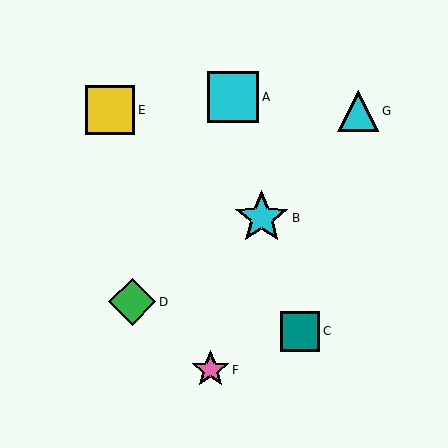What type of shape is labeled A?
Shape A is a cyan square.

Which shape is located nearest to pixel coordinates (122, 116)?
The yellow square (labeled E) at (110, 110) is nearest to that location.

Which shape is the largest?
The cyan star (labeled B) is the largest.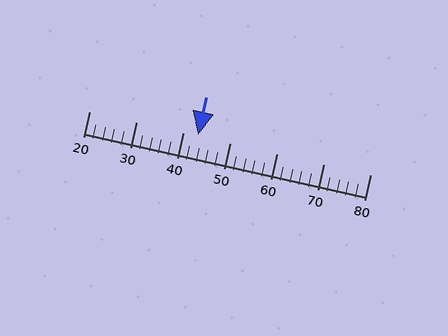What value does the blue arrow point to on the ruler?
The blue arrow points to approximately 43.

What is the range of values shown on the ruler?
The ruler shows values from 20 to 80.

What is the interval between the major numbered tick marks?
The major tick marks are spaced 10 units apart.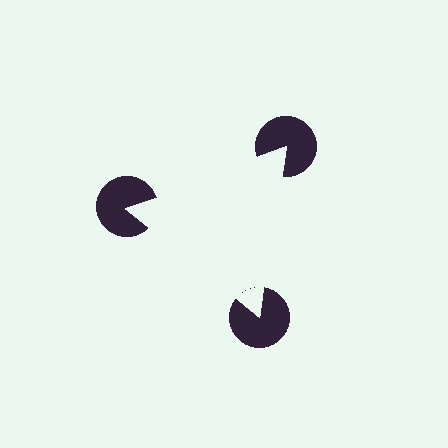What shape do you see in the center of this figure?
An illusory triangle — its edges are inferred from the aligned wedge cuts in the pac-man discs, not physically drawn.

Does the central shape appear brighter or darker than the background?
It typically appears slightly brighter than the background, even though no actual brightness change is drawn.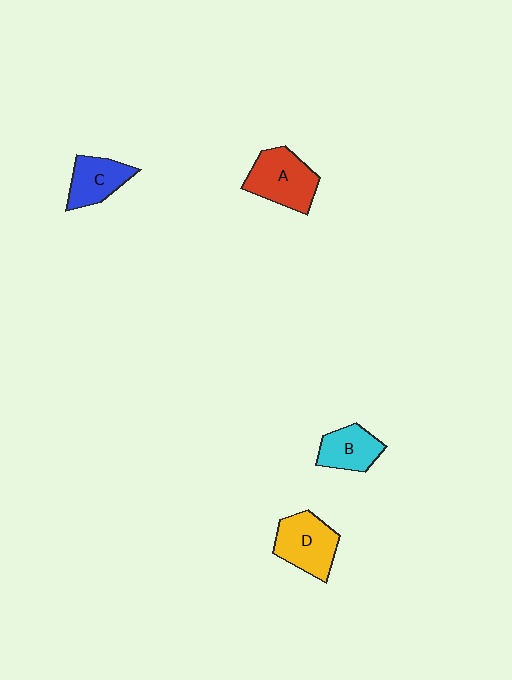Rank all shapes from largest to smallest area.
From largest to smallest: A (red), D (yellow), C (blue), B (cyan).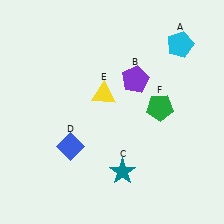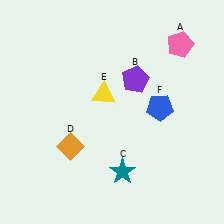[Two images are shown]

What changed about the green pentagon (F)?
In Image 1, F is green. In Image 2, it changed to blue.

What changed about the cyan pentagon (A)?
In Image 1, A is cyan. In Image 2, it changed to pink.